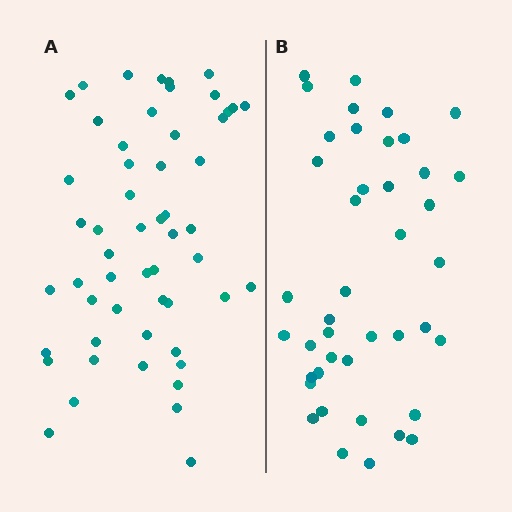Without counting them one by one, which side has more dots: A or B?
Region A (the left region) has more dots.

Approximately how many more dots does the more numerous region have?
Region A has roughly 12 or so more dots than region B.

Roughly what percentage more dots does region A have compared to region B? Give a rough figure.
About 30% more.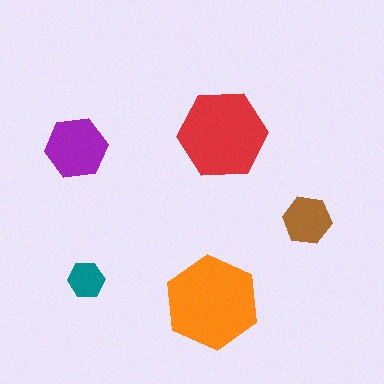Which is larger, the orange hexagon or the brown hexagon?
The orange one.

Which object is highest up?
The red hexagon is topmost.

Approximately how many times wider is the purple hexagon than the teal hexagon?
About 1.5 times wider.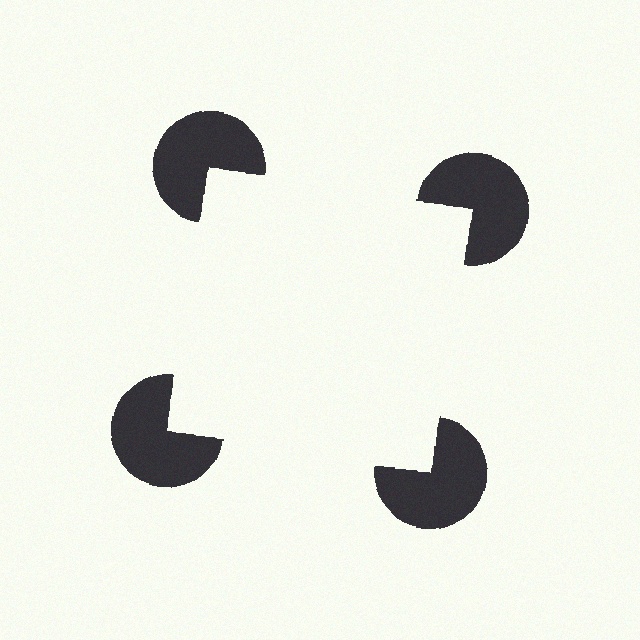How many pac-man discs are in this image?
There are 4 — one at each vertex of the illusory square.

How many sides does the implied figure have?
4 sides.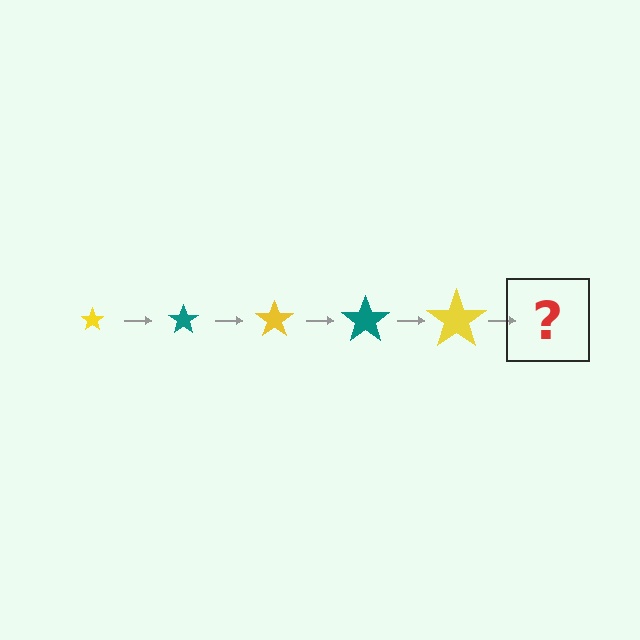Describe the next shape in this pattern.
It should be a teal star, larger than the previous one.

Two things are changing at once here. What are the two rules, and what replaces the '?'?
The two rules are that the star grows larger each step and the color cycles through yellow and teal. The '?' should be a teal star, larger than the previous one.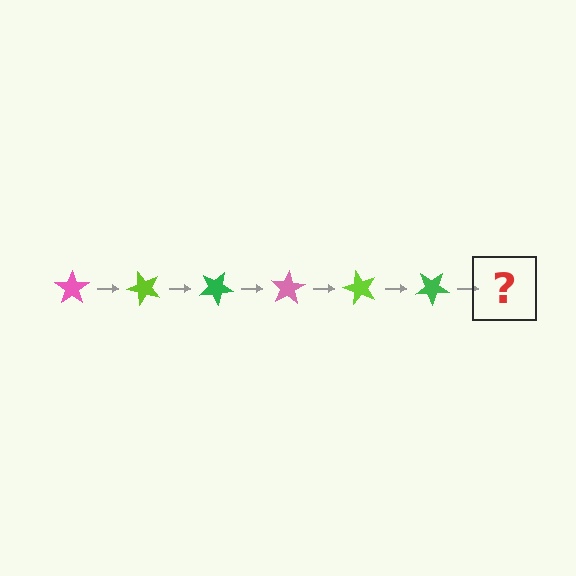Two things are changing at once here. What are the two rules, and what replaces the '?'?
The two rules are that it rotates 50 degrees each step and the color cycles through pink, lime, and green. The '?' should be a pink star, rotated 300 degrees from the start.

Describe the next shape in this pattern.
It should be a pink star, rotated 300 degrees from the start.